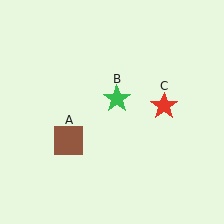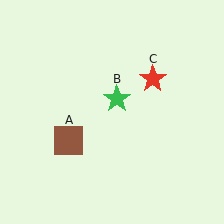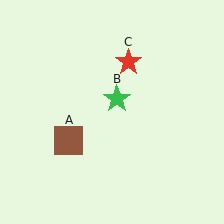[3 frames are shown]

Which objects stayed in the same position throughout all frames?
Brown square (object A) and green star (object B) remained stationary.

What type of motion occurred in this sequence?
The red star (object C) rotated counterclockwise around the center of the scene.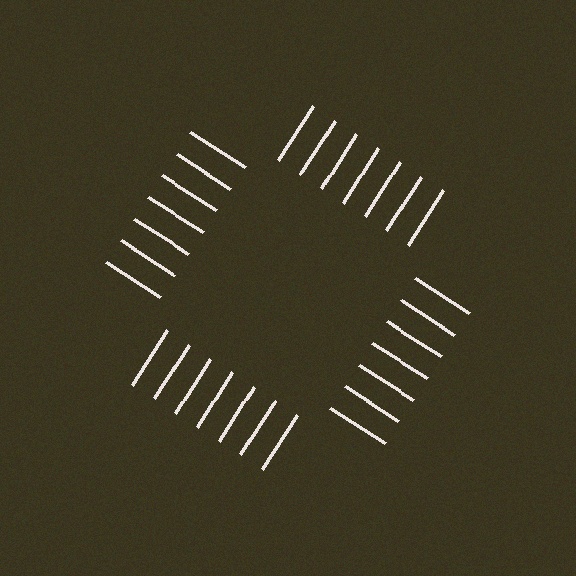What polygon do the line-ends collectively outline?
An illusory square — the line segments terminate on its edges but no continuous stroke is drawn.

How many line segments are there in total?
28 — 7 along each of the 4 edges.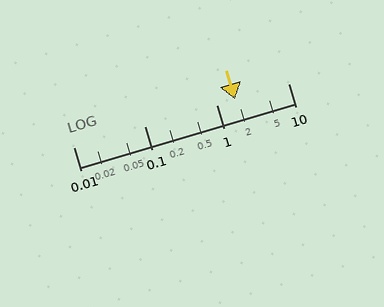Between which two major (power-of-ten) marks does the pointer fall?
The pointer is between 1 and 10.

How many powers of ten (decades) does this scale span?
The scale spans 3 decades, from 0.01 to 10.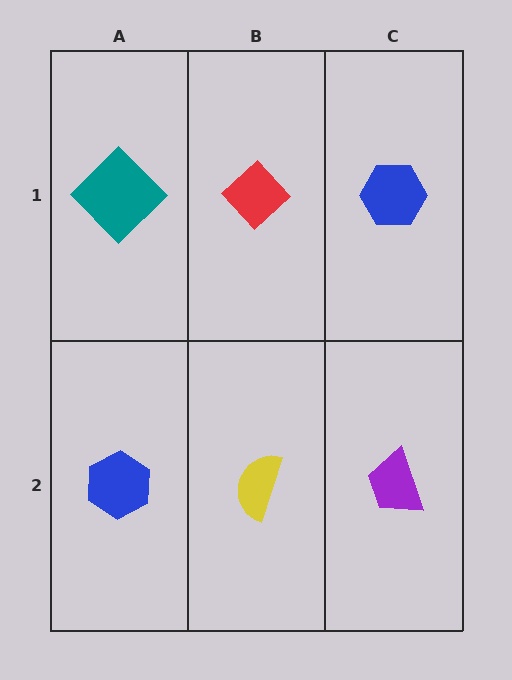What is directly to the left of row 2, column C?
A yellow semicircle.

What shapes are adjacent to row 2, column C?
A blue hexagon (row 1, column C), a yellow semicircle (row 2, column B).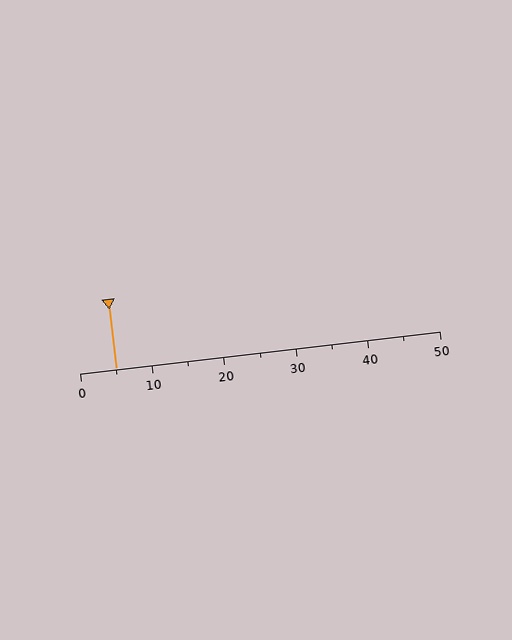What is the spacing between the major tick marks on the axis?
The major ticks are spaced 10 apart.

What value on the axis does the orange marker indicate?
The marker indicates approximately 5.